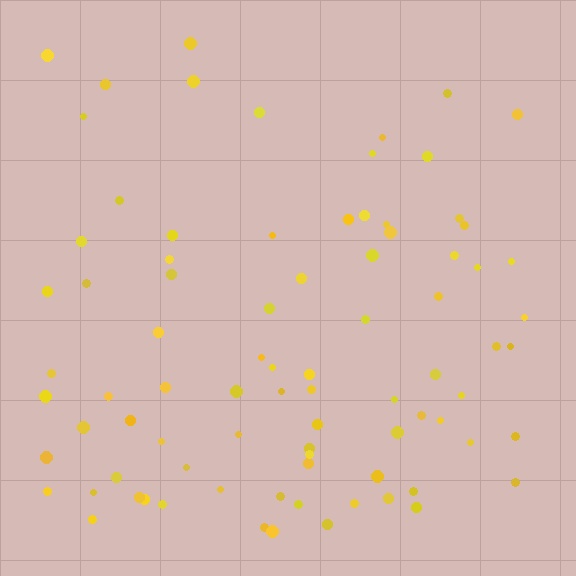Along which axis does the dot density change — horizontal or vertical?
Vertical.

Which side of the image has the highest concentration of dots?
The bottom.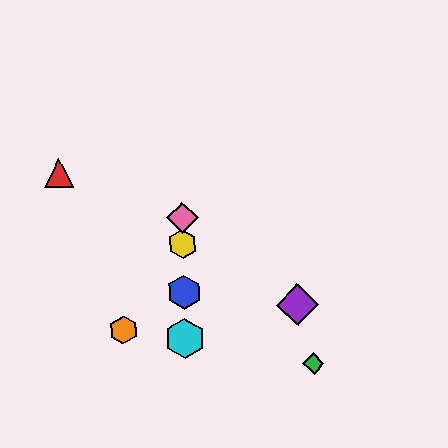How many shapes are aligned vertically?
4 shapes (the blue hexagon, the yellow hexagon, the cyan hexagon, the pink diamond) are aligned vertically.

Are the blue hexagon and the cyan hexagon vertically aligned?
Yes, both are at x≈184.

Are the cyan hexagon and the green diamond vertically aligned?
No, the cyan hexagon is at x≈185 and the green diamond is at x≈314.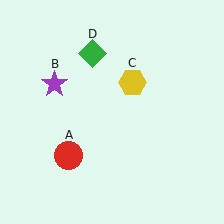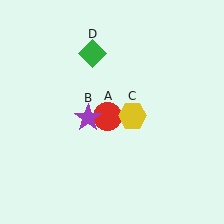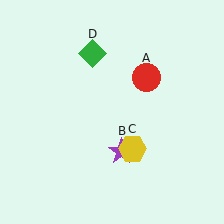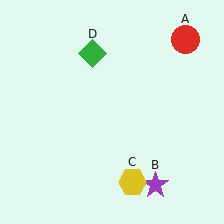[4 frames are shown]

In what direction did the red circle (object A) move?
The red circle (object A) moved up and to the right.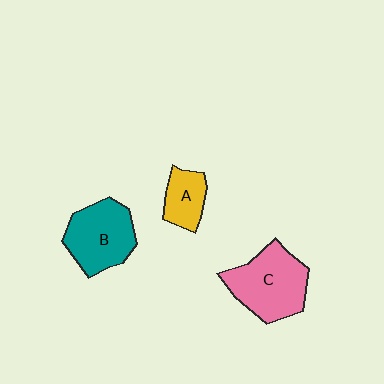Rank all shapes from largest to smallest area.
From largest to smallest: C (pink), B (teal), A (yellow).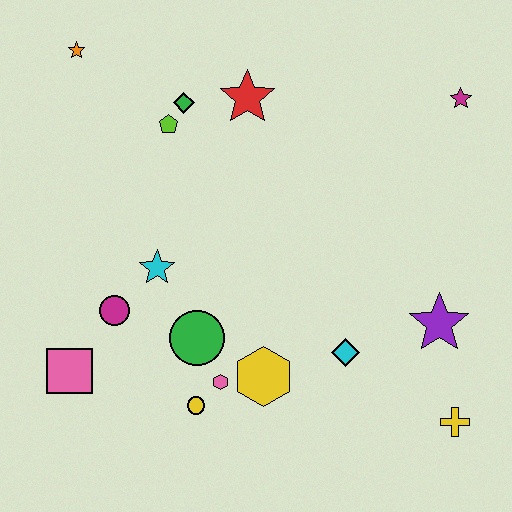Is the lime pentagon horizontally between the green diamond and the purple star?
No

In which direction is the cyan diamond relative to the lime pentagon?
The cyan diamond is below the lime pentagon.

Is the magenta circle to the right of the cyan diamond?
No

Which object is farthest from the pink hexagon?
The magenta star is farthest from the pink hexagon.